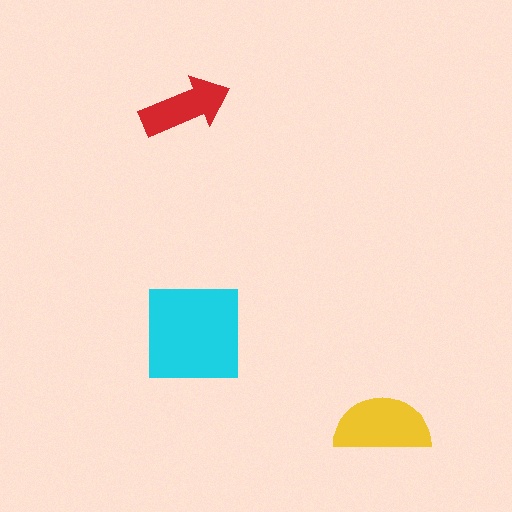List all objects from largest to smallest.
The cyan square, the yellow semicircle, the red arrow.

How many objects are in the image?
There are 3 objects in the image.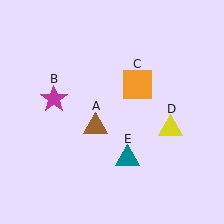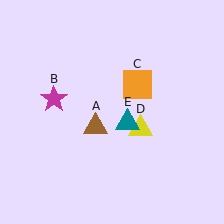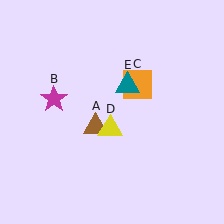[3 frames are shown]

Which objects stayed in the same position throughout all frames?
Brown triangle (object A) and magenta star (object B) and orange square (object C) remained stationary.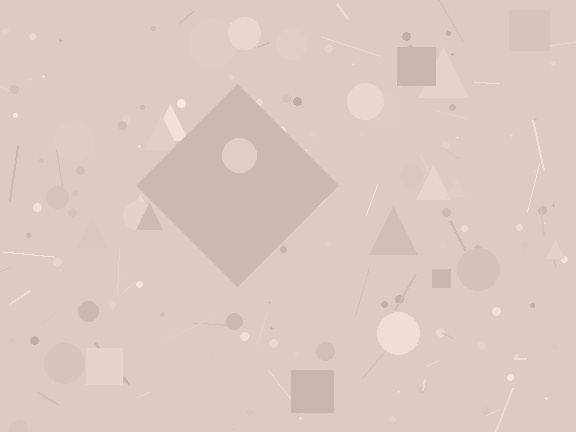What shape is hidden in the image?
A diamond is hidden in the image.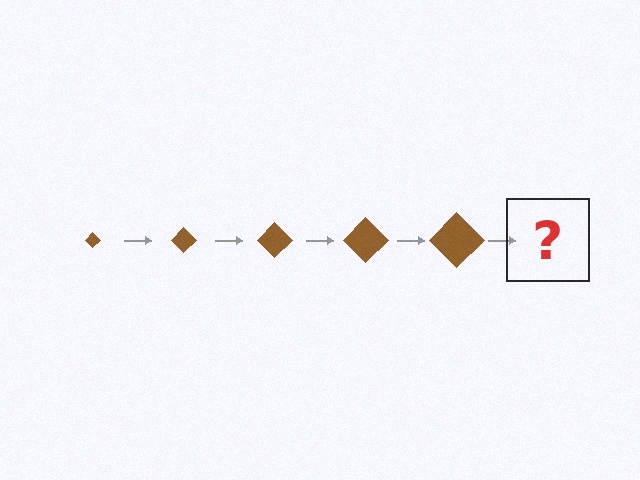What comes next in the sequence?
The next element should be a brown diamond, larger than the previous one.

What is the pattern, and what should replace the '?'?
The pattern is that the diamond gets progressively larger each step. The '?' should be a brown diamond, larger than the previous one.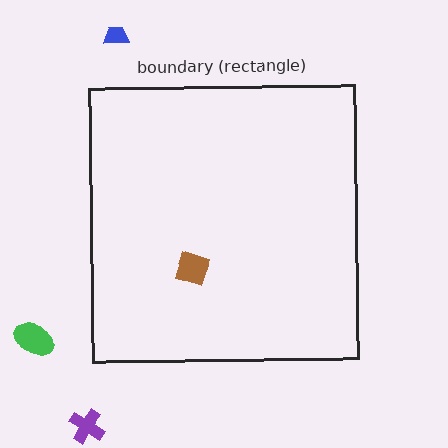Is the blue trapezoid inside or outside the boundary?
Outside.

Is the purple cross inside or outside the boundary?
Outside.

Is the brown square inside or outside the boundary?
Inside.